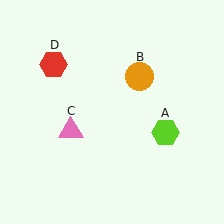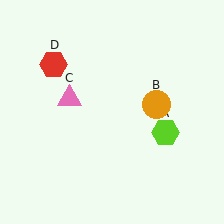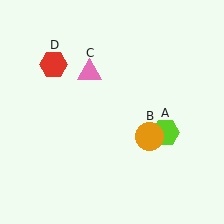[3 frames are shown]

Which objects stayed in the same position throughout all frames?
Lime hexagon (object A) and red hexagon (object D) remained stationary.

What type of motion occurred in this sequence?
The orange circle (object B), pink triangle (object C) rotated clockwise around the center of the scene.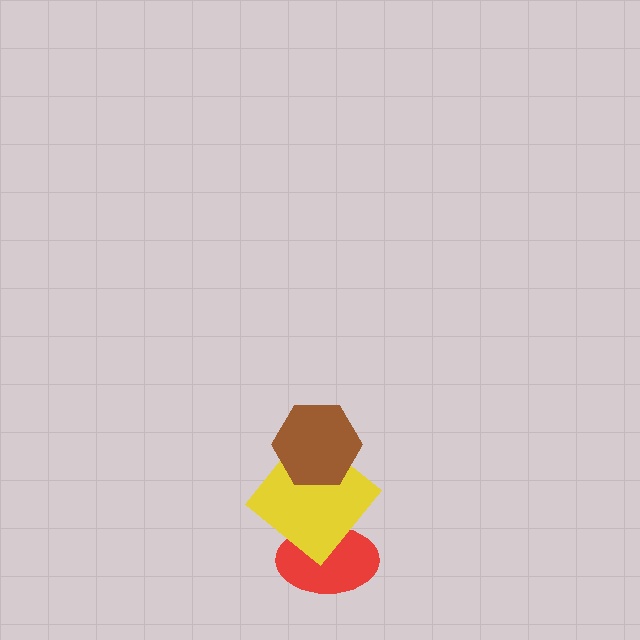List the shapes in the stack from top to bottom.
From top to bottom: the brown hexagon, the yellow diamond, the red ellipse.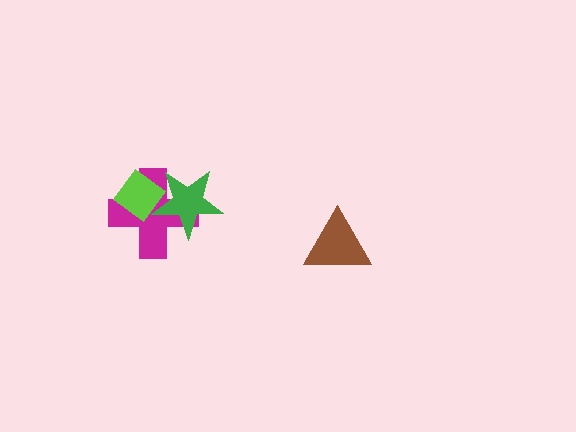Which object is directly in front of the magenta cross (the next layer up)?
The lime diamond is directly in front of the magenta cross.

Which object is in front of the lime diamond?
The green star is in front of the lime diamond.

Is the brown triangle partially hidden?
No, no other shape covers it.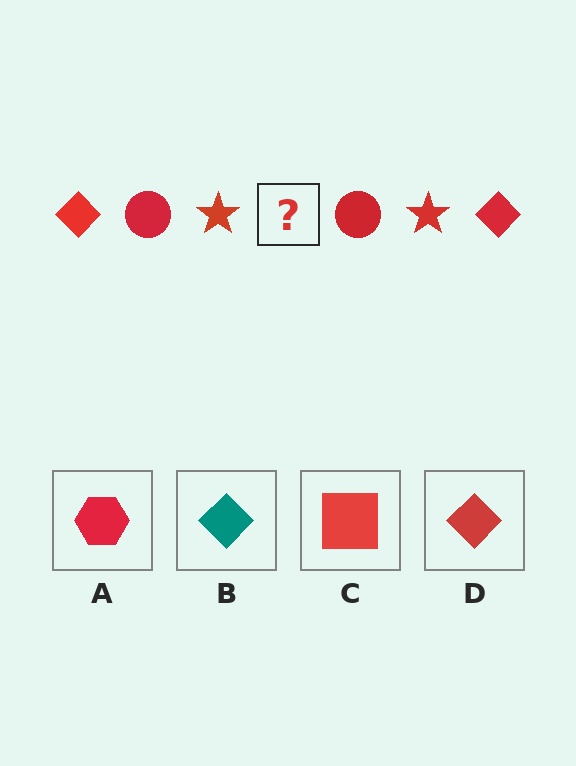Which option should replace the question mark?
Option D.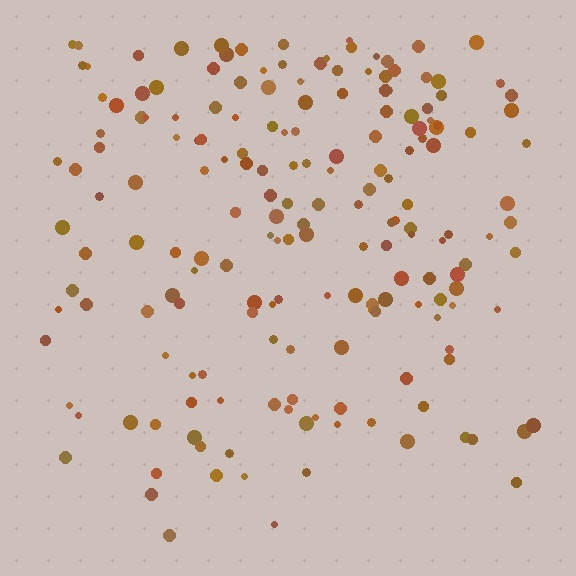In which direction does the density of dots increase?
From bottom to top, with the top side densest.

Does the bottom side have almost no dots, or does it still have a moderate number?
Still a moderate number, just noticeably fewer than the top.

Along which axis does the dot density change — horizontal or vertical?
Vertical.